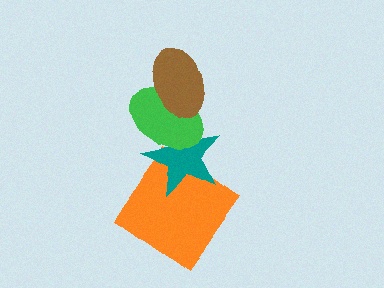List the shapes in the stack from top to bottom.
From top to bottom: the brown ellipse, the green ellipse, the teal star, the orange diamond.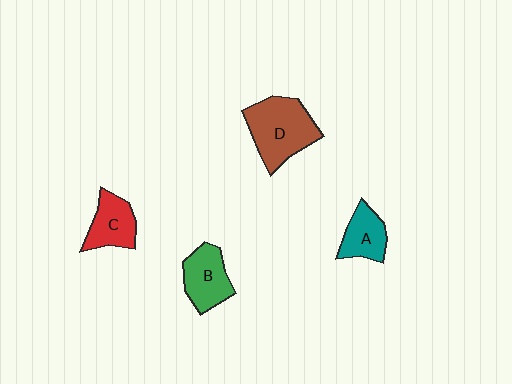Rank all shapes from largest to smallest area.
From largest to smallest: D (brown), B (green), C (red), A (teal).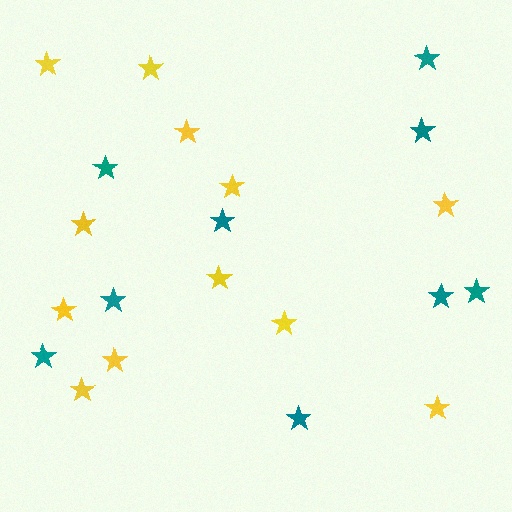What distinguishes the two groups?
There are 2 groups: one group of yellow stars (12) and one group of teal stars (9).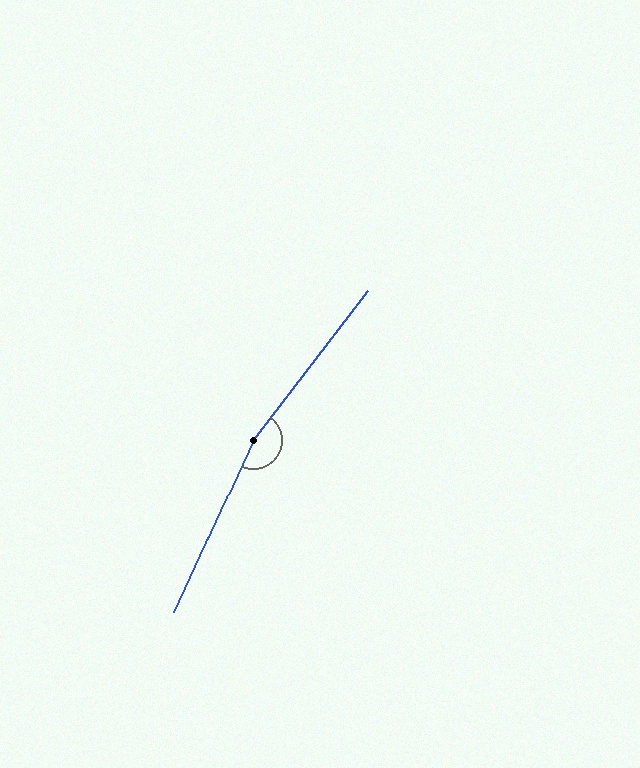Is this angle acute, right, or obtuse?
It is obtuse.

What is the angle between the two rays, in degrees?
Approximately 167 degrees.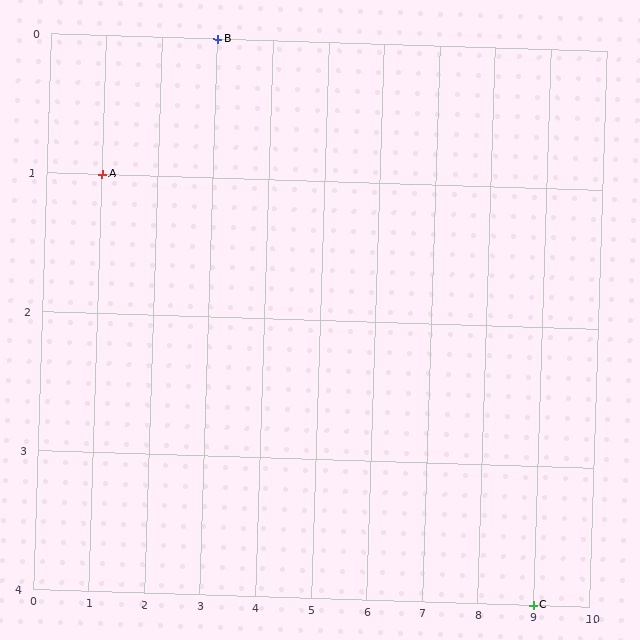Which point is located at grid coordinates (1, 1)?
Point A is at (1, 1).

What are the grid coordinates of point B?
Point B is at grid coordinates (3, 0).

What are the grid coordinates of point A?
Point A is at grid coordinates (1, 1).